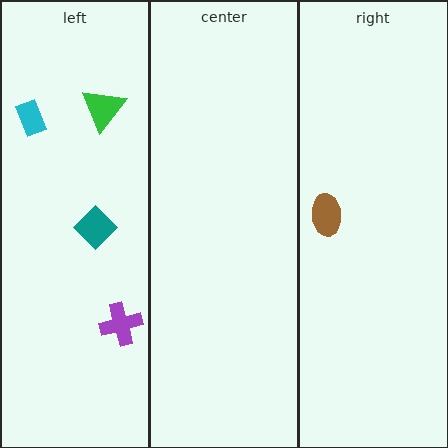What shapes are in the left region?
The green triangle, the cyan rectangle, the purple cross, the teal diamond.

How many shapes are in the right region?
1.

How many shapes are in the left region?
4.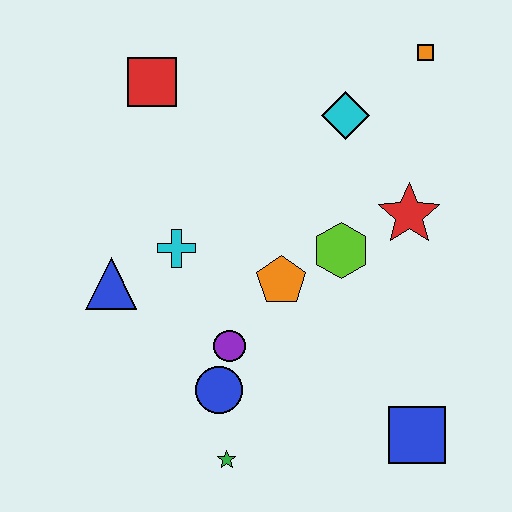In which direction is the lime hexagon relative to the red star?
The lime hexagon is to the left of the red star.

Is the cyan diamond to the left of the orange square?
Yes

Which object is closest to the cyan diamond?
The orange square is closest to the cyan diamond.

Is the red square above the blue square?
Yes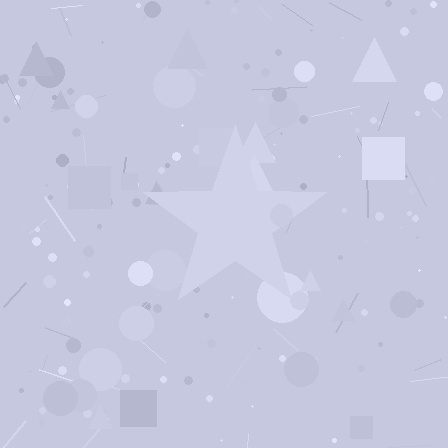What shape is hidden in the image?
A star is hidden in the image.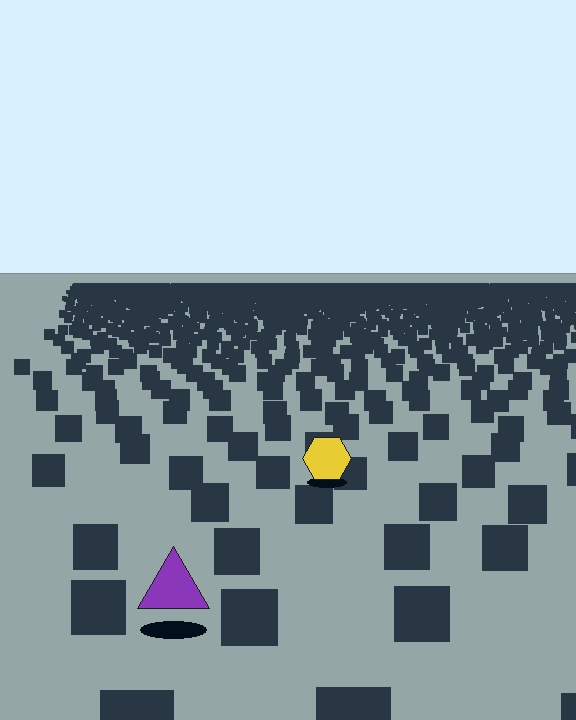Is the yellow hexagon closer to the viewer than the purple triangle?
No. The purple triangle is closer — you can tell from the texture gradient: the ground texture is coarser near it.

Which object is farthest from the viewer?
The yellow hexagon is farthest from the viewer. It appears smaller and the ground texture around it is denser.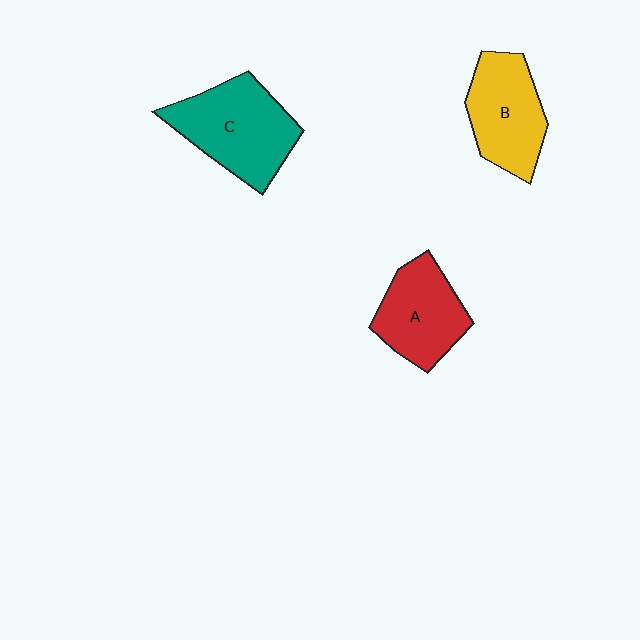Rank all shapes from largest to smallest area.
From largest to smallest: C (teal), B (yellow), A (red).